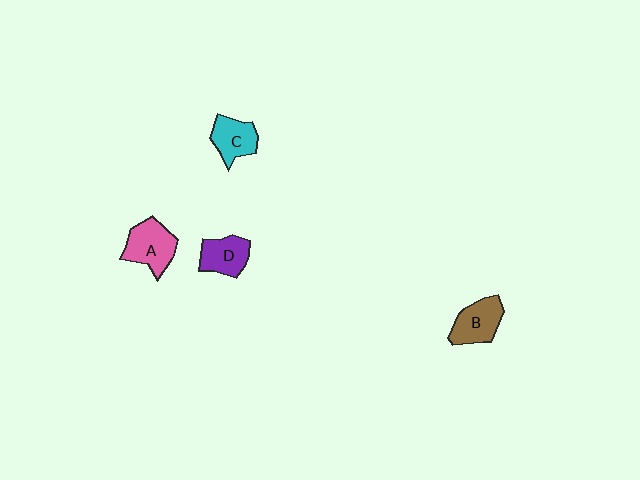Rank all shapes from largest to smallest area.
From largest to smallest: A (pink), B (brown), D (purple), C (cyan).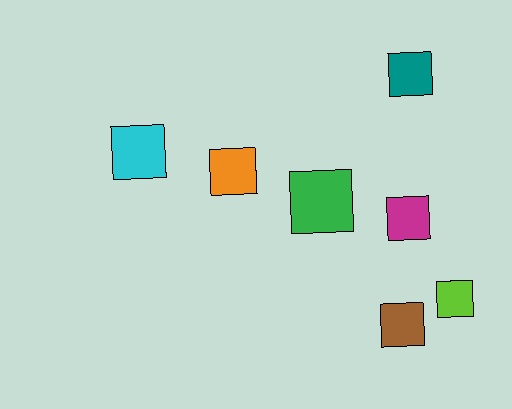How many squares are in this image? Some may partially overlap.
There are 7 squares.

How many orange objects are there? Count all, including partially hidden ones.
There is 1 orange object.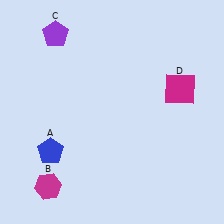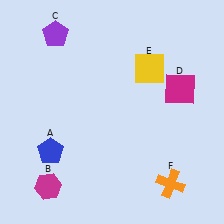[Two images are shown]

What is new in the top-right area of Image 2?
A yellow square (E) was added in the top-right area of Image 2.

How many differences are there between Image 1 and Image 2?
There are 2 differences between the two images.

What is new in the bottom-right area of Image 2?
An orange cross (F) was added in the bottom-right area of Image 2.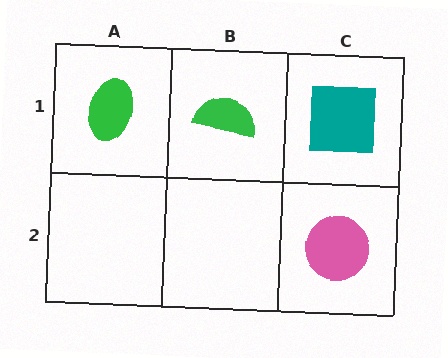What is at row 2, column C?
A pink circle.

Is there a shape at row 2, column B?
No, that cell is empty.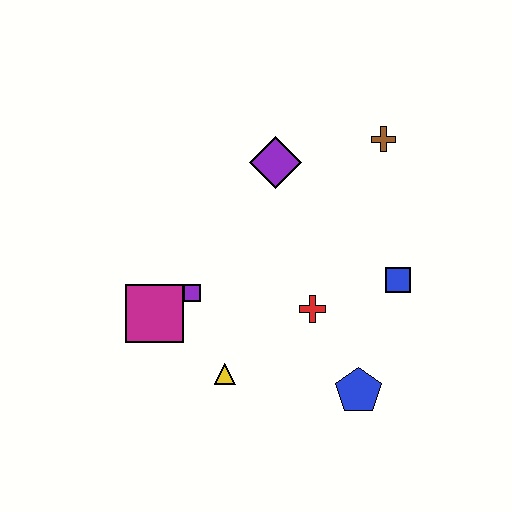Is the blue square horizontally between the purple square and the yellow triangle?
No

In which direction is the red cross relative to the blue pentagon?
The red cross is above the blue pentagon.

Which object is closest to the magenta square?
The purple square is closest to the magenta square.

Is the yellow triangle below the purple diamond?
Yes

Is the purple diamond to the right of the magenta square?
Yes